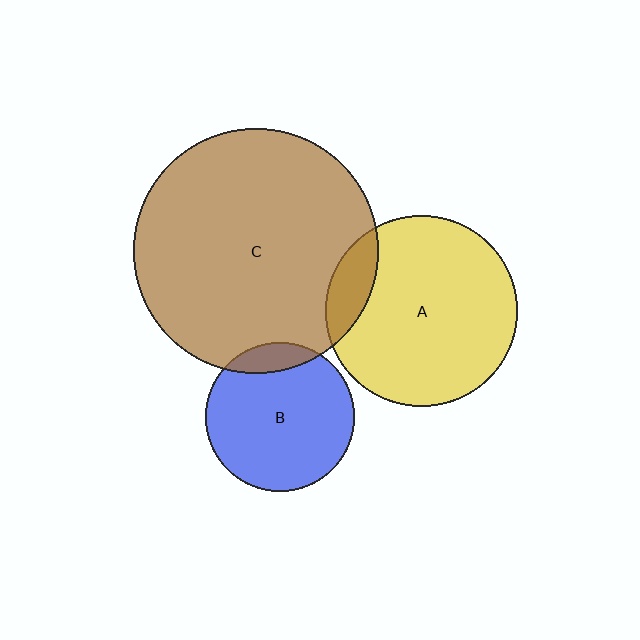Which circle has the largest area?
Circle C (brown).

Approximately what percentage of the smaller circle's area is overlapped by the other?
Approximately 15%.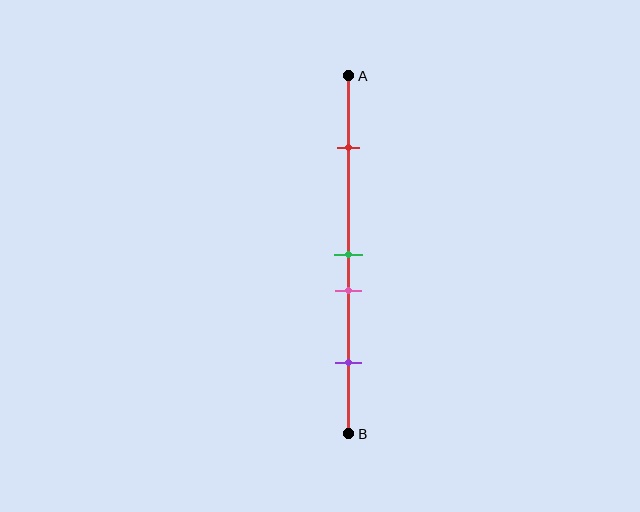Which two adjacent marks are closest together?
The green and pink marks are the closest adjacent pair.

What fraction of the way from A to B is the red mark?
The red mark is approximately 20% (0.2) of the way from A to B.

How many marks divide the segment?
There are 4 marks dividing the segment.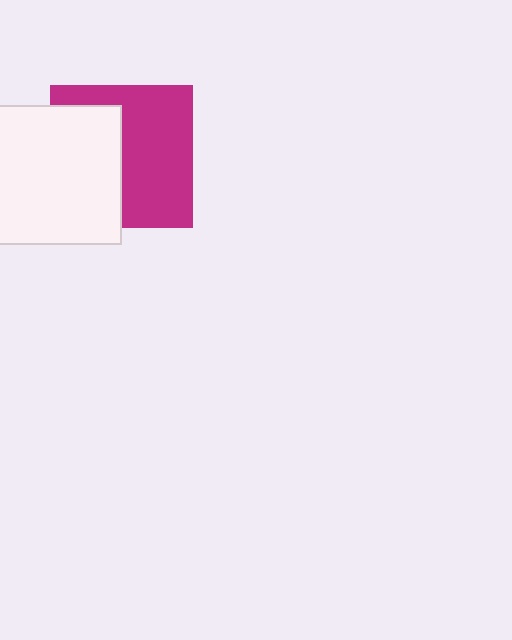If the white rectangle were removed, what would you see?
You would see the complete magenta square.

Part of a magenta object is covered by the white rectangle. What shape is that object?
It is a square.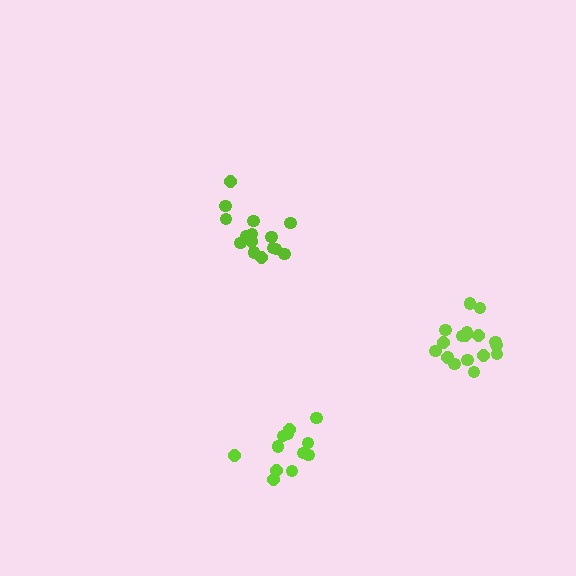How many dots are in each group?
Group 1: 12 dots, Group 2: 18 dots, Group 3: 15 dots (45 total).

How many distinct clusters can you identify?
There are 3 distinct clusters.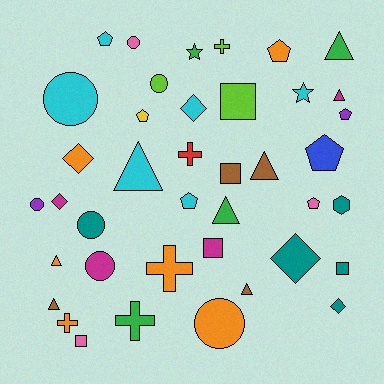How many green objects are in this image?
There are 4 green objects.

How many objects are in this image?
There are 40 objects.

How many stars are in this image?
There are 2 stars.